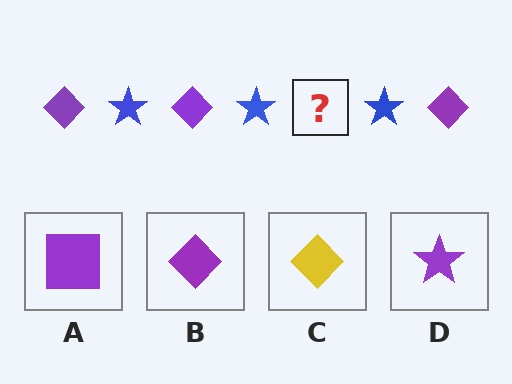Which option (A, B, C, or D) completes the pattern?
B.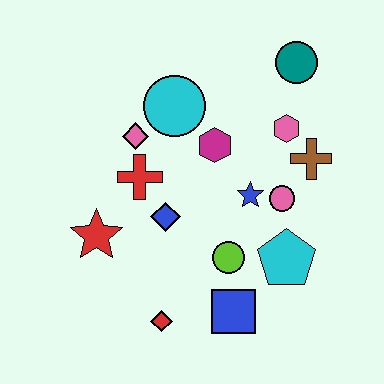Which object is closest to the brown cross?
The pink hexagon is closest to the brown cross.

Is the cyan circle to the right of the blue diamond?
Yes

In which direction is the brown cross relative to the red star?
The brown cross is to the right of the red star.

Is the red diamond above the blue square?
No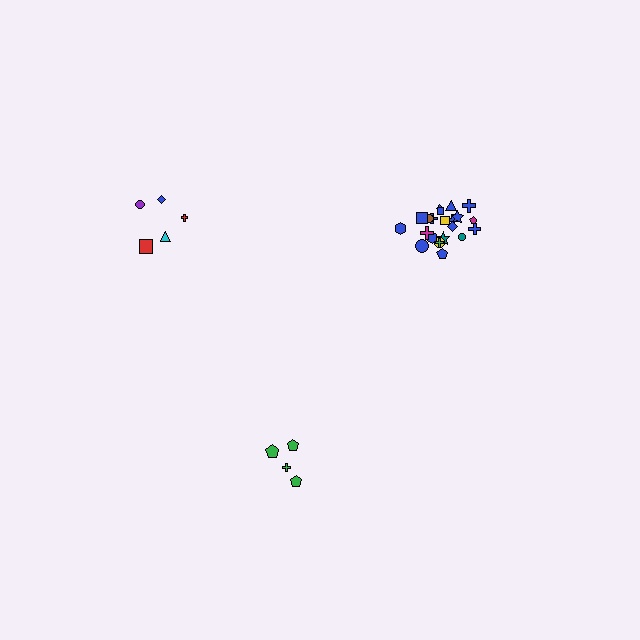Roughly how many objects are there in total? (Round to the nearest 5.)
Roughly 30 objects in total.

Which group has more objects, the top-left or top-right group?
The top-right group.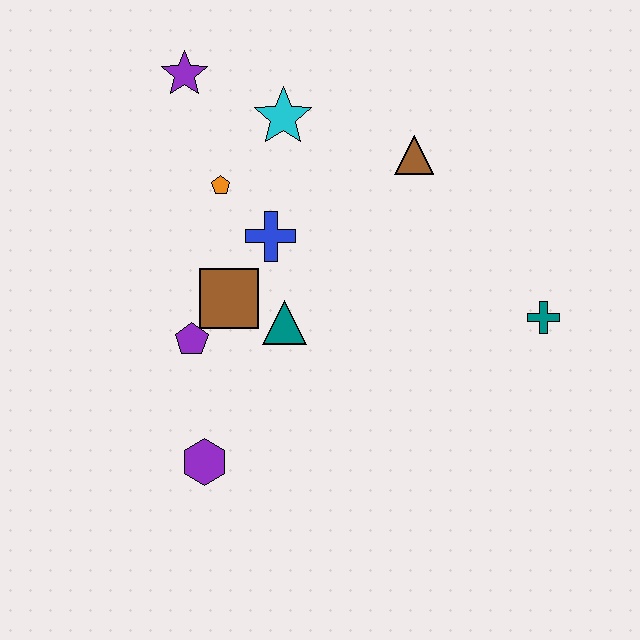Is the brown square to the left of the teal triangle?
Yes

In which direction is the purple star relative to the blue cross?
The purple star is above the blue cross.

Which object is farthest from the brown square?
The teal cross is farthest from the brown square.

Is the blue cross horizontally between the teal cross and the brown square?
Yes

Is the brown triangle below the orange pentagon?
No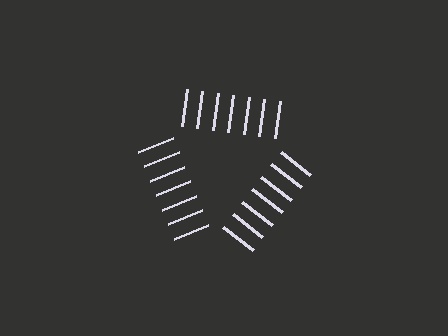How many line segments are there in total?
21 — 7 along each of the 3 edges.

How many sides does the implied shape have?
3 sides — the line-ends trace a triangle.